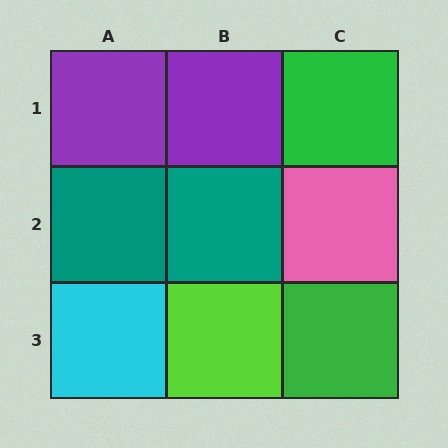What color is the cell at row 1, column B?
Purple.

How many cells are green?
2 cells are green.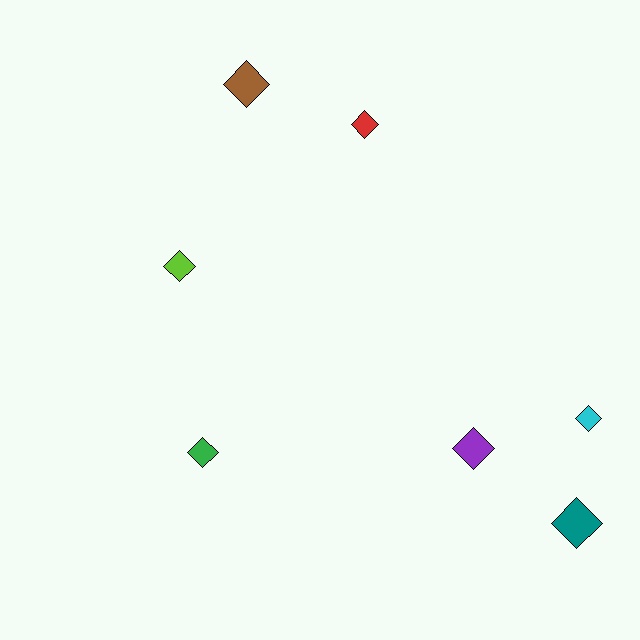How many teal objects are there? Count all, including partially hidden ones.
There is 1 teal object.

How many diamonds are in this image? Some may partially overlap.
There are 7 diamonds.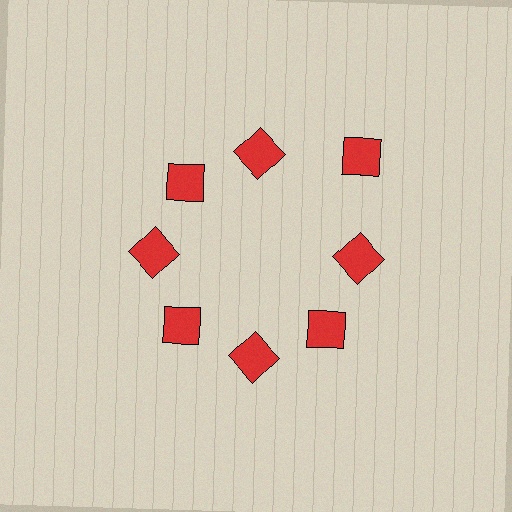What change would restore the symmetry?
The symmetry would be restored by moving it inward, back onto the ring so that all 8 squares sit at equal angles and equal distance from the center.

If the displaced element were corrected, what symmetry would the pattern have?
It would have 8-fold rotational symmetry — the pattern would map onto itself every 45 degrees.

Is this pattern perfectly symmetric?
No. The 8 red squares are arranged in a ring, but one element near the 2 o'clock position is pushed outward from the center, breaking the 8-fold rotational symmetry.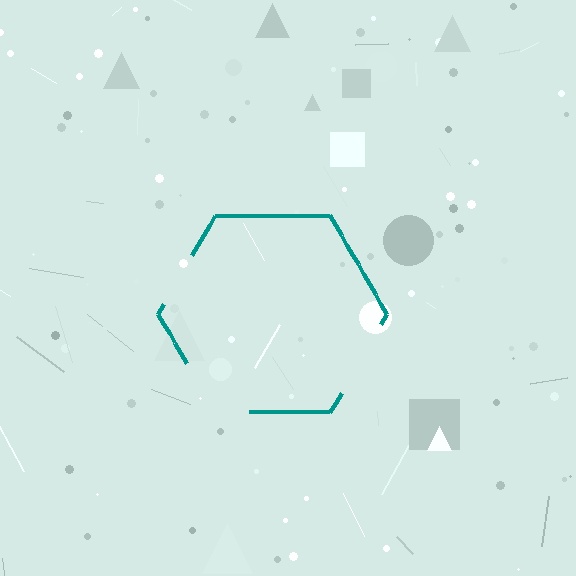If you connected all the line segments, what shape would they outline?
They would outline a hexagon.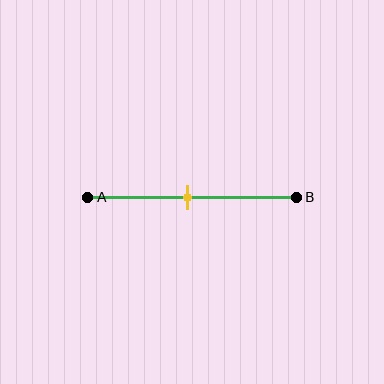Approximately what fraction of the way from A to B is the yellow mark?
The yellow mark is approximately 50% of the way from A to B.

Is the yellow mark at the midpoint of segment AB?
Yes, the mark is approximately at the midpoint.